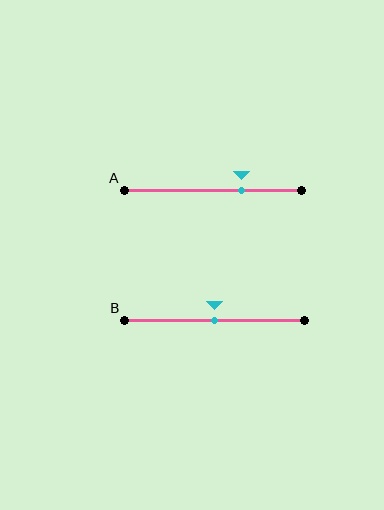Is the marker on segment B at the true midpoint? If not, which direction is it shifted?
Yes, the marker on segment B is at the true midpoint.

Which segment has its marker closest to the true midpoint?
Segment B has its marker closest to the true midpoint.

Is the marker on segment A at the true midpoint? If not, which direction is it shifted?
No, the marker on segment A is shifted to the right by about 16% of the segment length.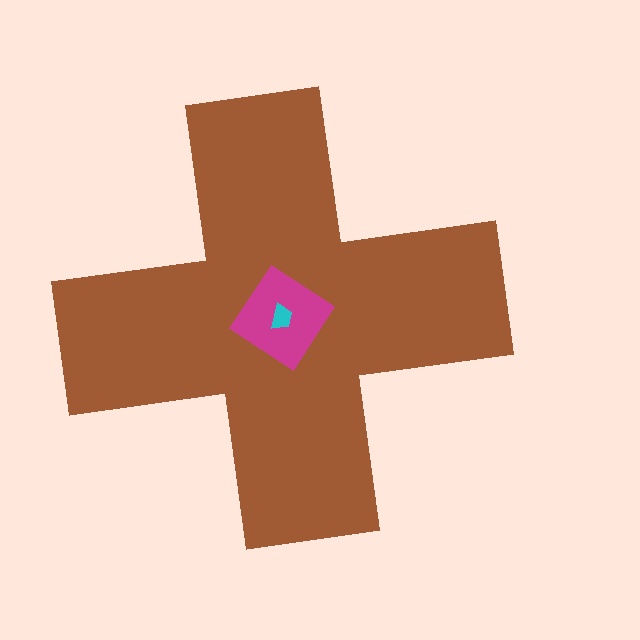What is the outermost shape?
The brown cross.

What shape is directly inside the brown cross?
The magenta diamond.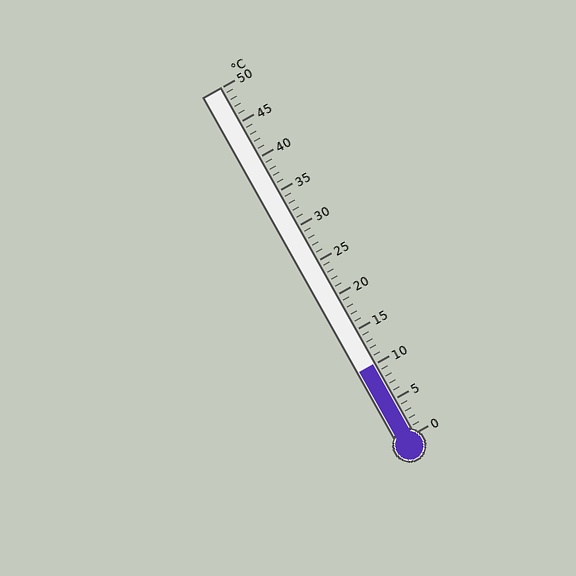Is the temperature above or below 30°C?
The temperature is below 30°C.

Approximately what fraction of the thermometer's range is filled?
The thermometer is filled to approximately 20% of its range.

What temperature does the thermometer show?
The thermometer shows approximately 10°C.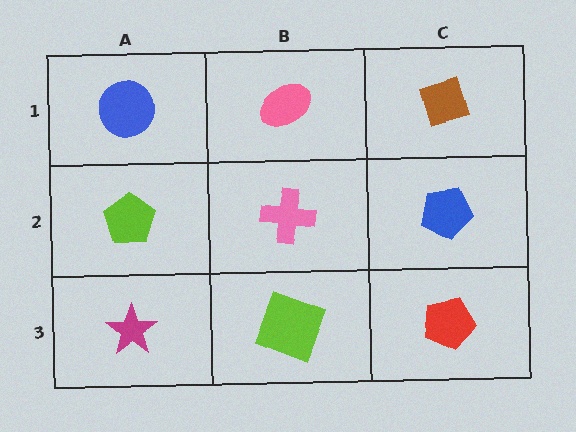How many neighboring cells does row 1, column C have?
2.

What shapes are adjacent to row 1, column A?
A lime pentagon (row 2, column A), a pink ellipse (row 1, column B).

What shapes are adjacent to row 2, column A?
A blue circle (row 1, column A), a magenta star (row 3, column A), a pink cross (row 2, column B).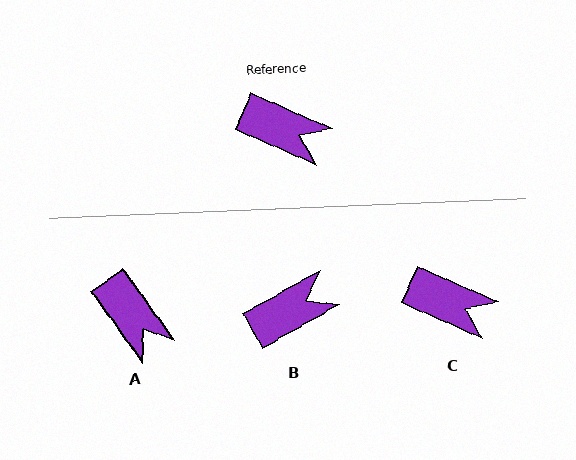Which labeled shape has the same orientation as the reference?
C.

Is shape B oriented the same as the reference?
No, it is off by about 53 degrees.